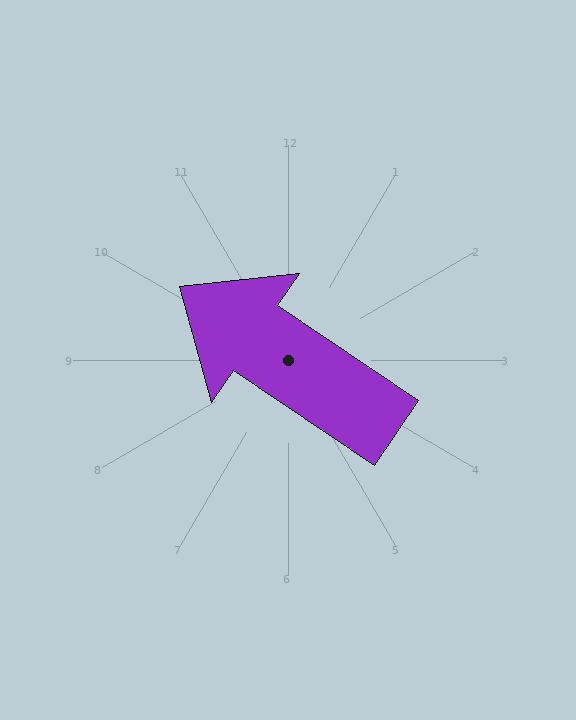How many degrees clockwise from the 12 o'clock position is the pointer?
Approximately 304 degrees.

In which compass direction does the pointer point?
Northwest.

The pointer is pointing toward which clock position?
Roughly 10 o'clock.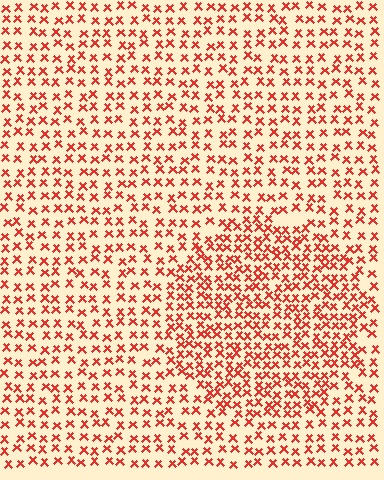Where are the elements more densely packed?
The elements are more densely packed inside the circle boundary.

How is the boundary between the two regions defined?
The boundary is defined by a change in element density (approximately 1.7x ratio). All elements are the same color, size, and shape.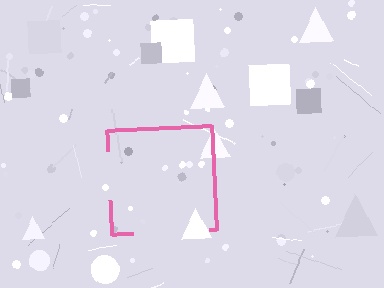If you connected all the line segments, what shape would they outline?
They would outline a square.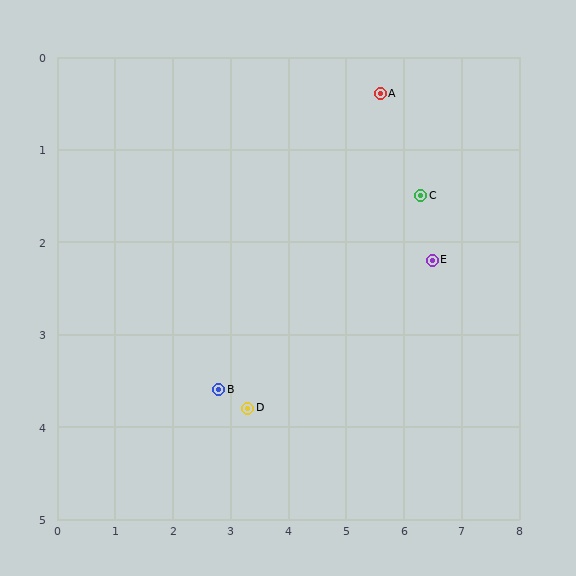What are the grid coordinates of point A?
Point A is at approximately (5.6, 0.4).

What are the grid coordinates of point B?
Point B is at approximately (2.8, 3.6).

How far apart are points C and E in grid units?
Points C and E are about 0.7 grid units apart.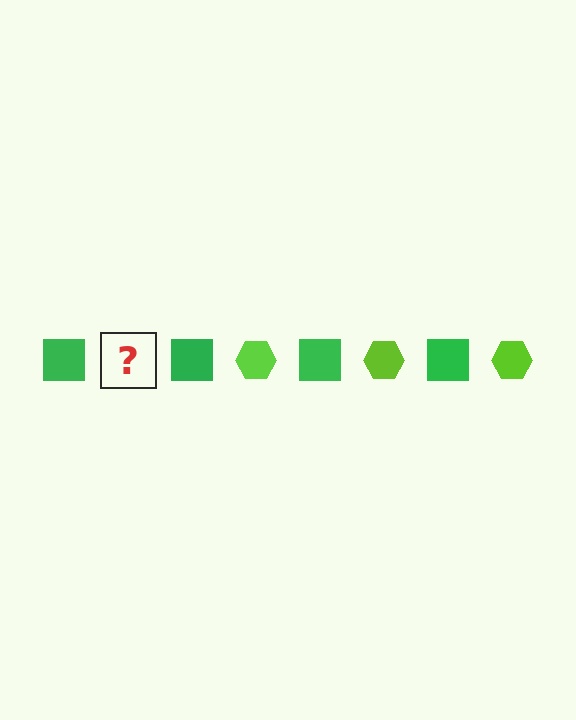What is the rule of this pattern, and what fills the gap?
The rule is that the pattern alternates between green square and lime hexagon. The gap should be filled with a lime hexagon.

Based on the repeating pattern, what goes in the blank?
The blank should be a lime hexagon.